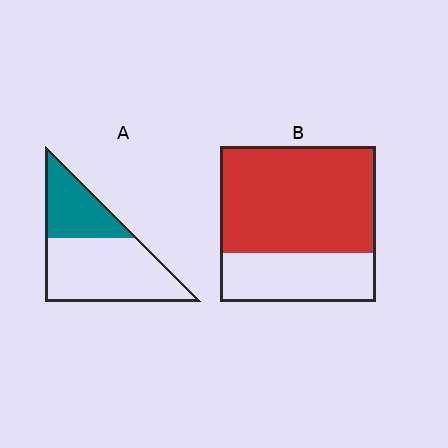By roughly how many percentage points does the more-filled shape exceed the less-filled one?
By roughly 35 percentage points (B over A).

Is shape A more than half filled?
No.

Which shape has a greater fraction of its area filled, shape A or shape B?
Shape B.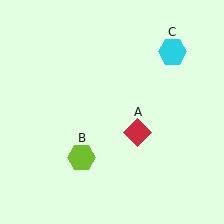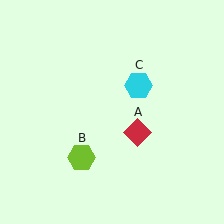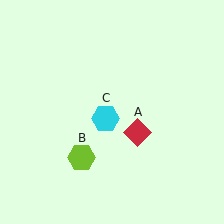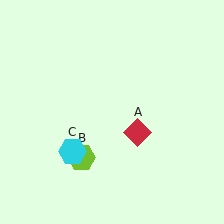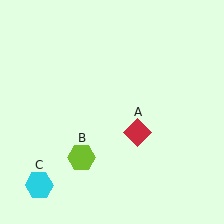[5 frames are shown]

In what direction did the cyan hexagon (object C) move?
The cyan hexagon (object C) moved down and to the left.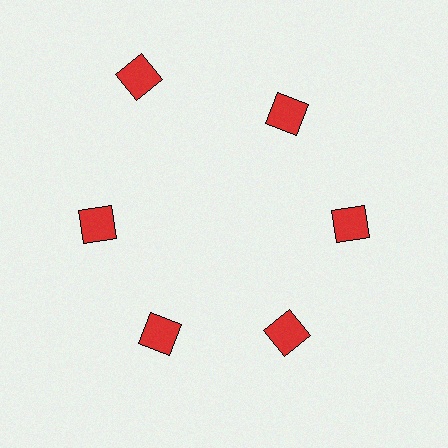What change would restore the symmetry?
The symmetry would be restored by moving it inward, back onto the ring so that all 6 squares sit at equal angles and equal distance from the center.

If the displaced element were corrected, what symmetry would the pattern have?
It would have 6-fold rotational symmetry — the pattern would map onto itself every 60 degrees.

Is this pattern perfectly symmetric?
No. The 6 red squares are arranged in a ring, but one element near the 11 o'clock position is pushed outward from the center, breaking the 6-fold rotational symmetry.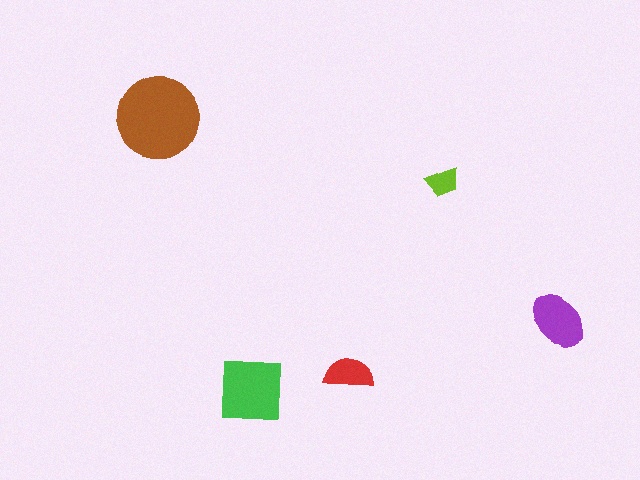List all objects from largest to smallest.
The brown circle, the green square, the purple ellipse, the red semicircle, the lime trapezoid.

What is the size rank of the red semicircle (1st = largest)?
4th.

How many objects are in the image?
There are 5 objects in the image.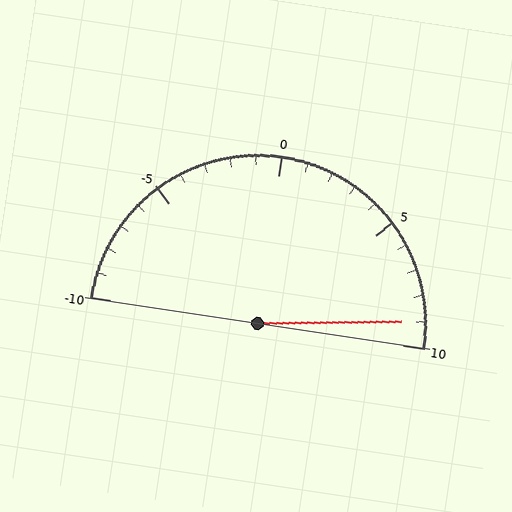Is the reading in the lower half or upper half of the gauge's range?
The reading is in the upper half of the range (-10 to 10).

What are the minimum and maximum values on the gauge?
The gauge ranges from -10 to 10.